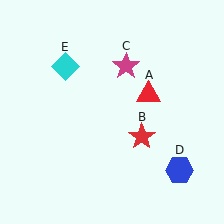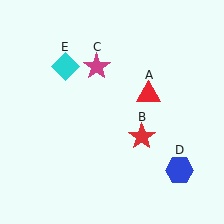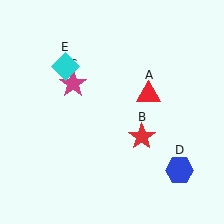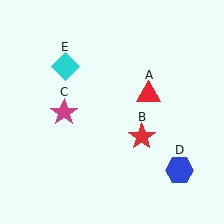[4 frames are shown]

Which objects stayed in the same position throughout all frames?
Red triangle (object A) and red star (object B) and blue hexagon (object D) and cyan diamond (object E) remained stationary.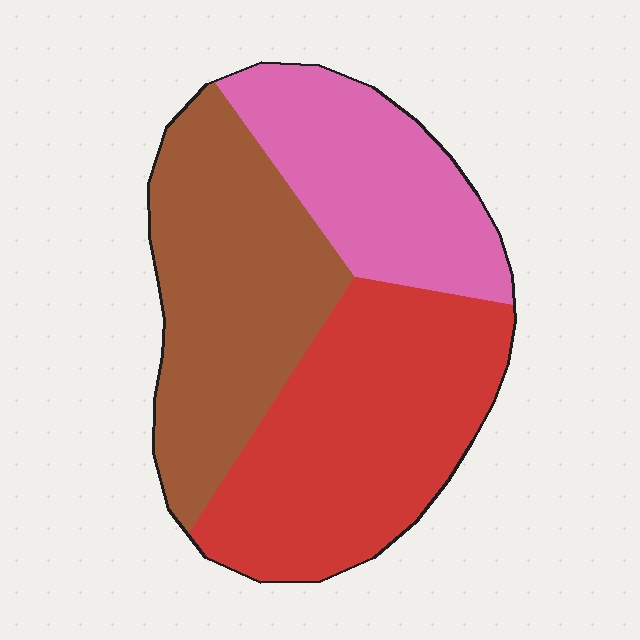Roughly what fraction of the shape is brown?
Brown covers about 35% of the shape.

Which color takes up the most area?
Red, at roughly 40%.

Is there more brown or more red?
Red.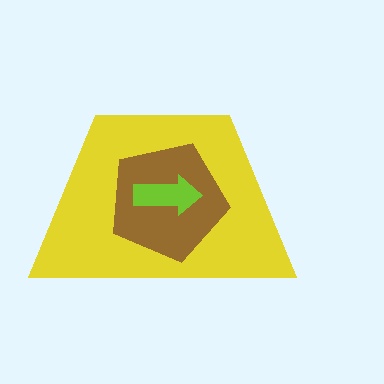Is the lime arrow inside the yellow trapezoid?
Yes.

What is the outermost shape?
The yellow trapezoid.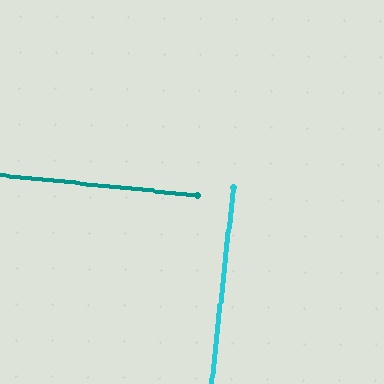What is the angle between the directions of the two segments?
Approximately 90 degrees.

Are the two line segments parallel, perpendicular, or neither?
Perpendicular — they meet at approximately 90°.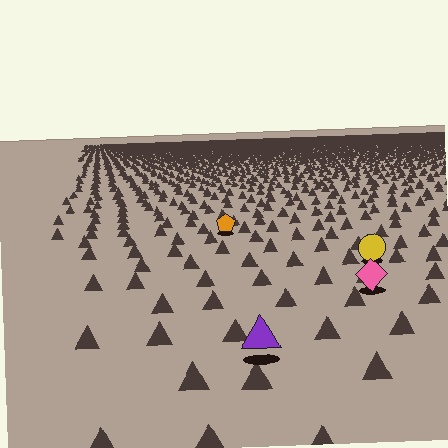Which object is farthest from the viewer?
The orange pentagon is farthest from the viewer. It appears smaller and the ground texture around it is denser.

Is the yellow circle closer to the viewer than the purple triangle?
No. The purple triangle is closer — you can tell from the texture gradient: the ground texture is coarser near it.